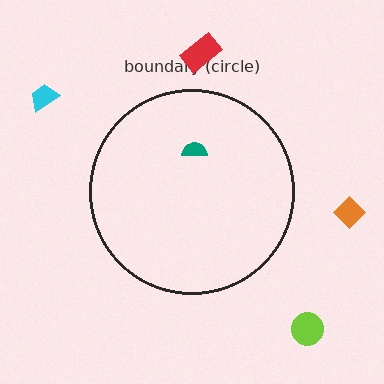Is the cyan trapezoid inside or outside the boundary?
Outside.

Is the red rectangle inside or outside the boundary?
Outside.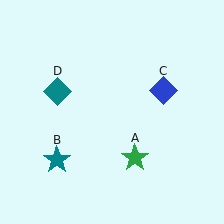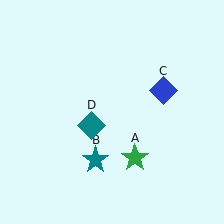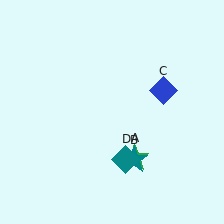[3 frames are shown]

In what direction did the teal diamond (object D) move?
The teal diamond (object D) moved down and to the right.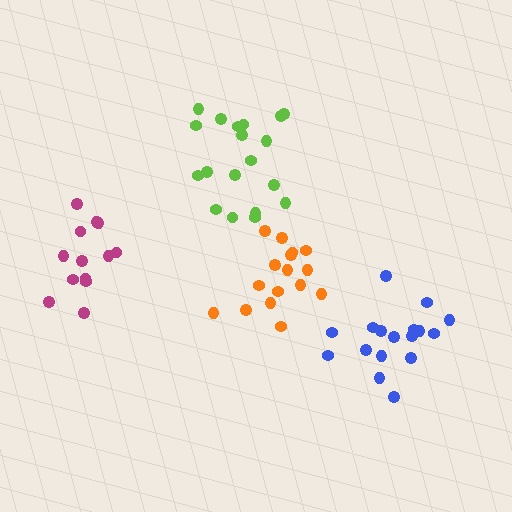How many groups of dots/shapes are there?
There are 4 groups.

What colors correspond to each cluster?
The clusters are colored: orange, blue, magenta, lime.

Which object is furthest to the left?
The magenta cluster is leftmost.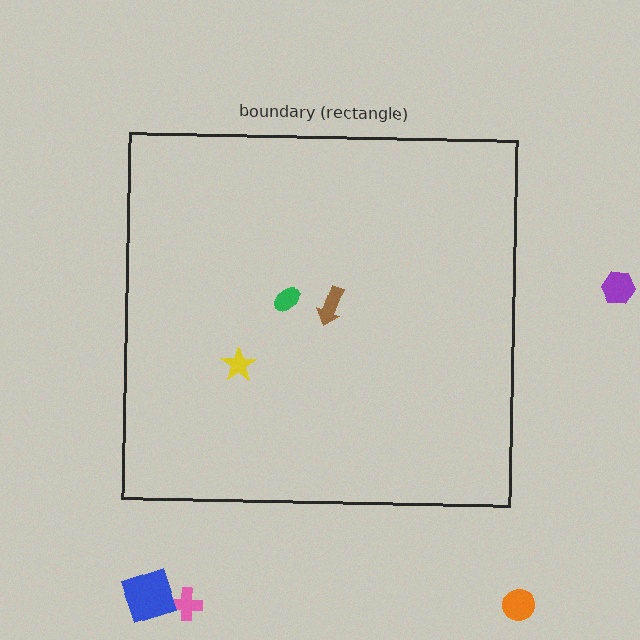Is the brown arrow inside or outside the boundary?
Inside.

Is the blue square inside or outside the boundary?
Outside.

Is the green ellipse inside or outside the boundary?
Inside.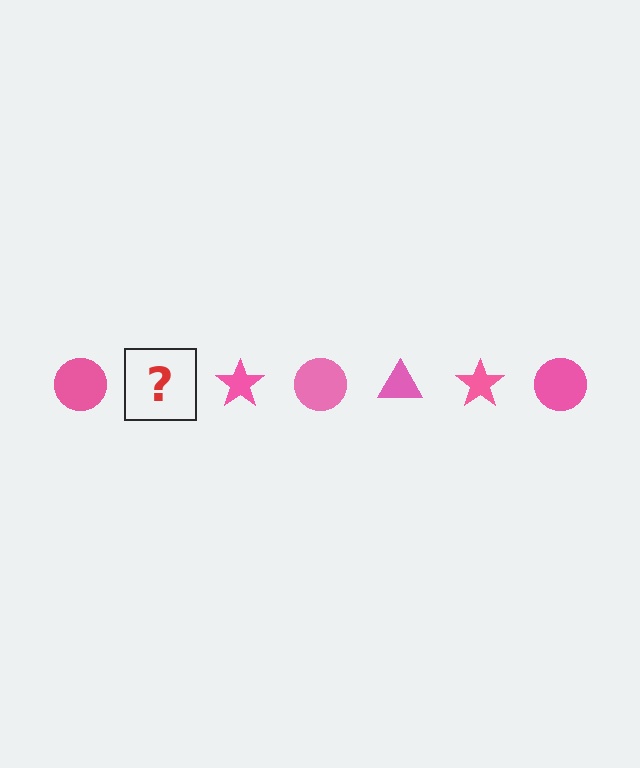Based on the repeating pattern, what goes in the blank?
The blank should be a pink triangle.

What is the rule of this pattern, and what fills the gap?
The rule is that the pattern cycles through circle, triangle, star shapes in pink. The gap should be filled with a pink triangle.